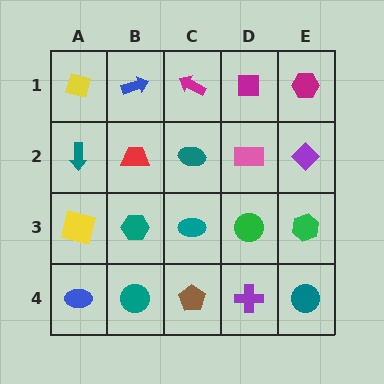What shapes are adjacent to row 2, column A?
A yellow diamond (row 1, column A), a yellow square (row 3, column A), a red trapezoid (row 2, column B).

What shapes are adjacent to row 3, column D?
A pink rectangle (row 2, column D), a purple cross (row 4, column D), a teal ellipse (row 3, column C), a green hexagon (row 3, column E).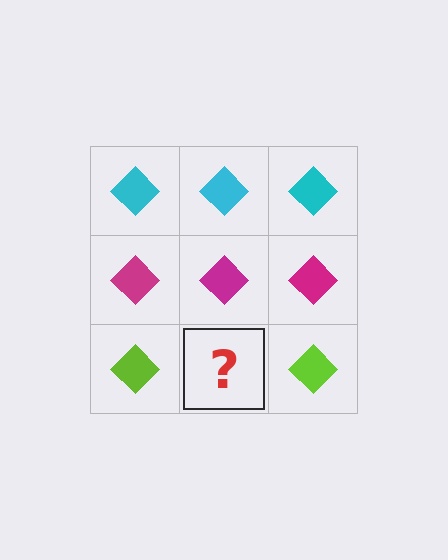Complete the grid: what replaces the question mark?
The question mark should be replaced with a lime diamond.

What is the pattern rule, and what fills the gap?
The rule is that each row has a consistent color. The gap should be filled with a lime diamond.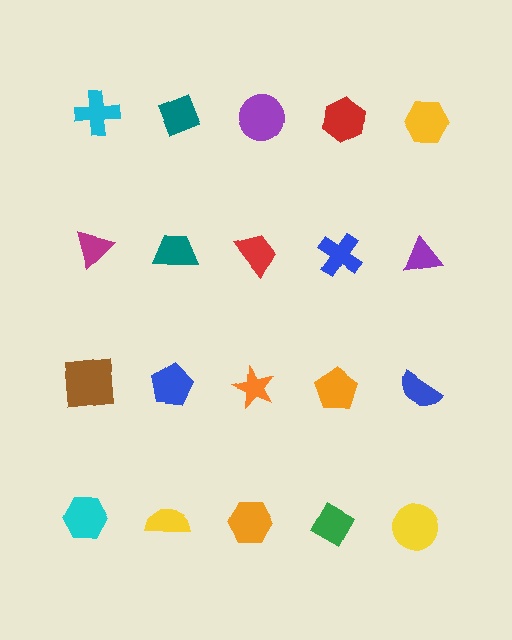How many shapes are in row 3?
5 shapes.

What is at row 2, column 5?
A purple triangle.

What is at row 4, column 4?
A green diamond.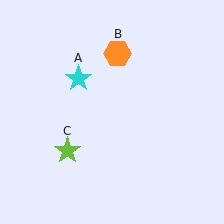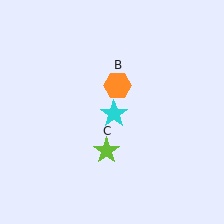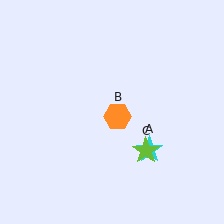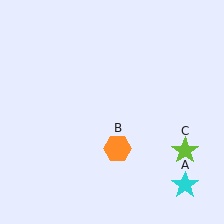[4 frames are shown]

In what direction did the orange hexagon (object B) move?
The orange hexagon (object B) moved down.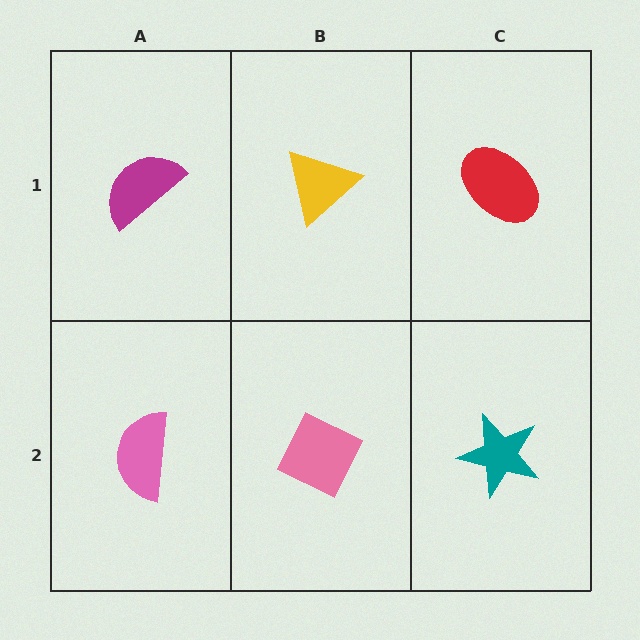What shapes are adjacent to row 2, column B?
A yellow triangle (row 1, column B), a pink semicircle (row 2, column A), a teal star (row 2, column C).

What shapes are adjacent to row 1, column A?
A pink semicircle (row 2, column A), a yellow triangle (row 1, column B).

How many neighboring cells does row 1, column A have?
2.